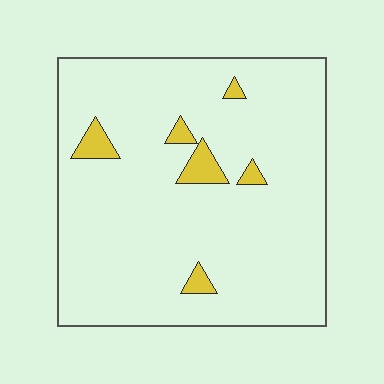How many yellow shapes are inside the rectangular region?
6.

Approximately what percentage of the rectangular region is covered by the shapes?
Approximately 5%.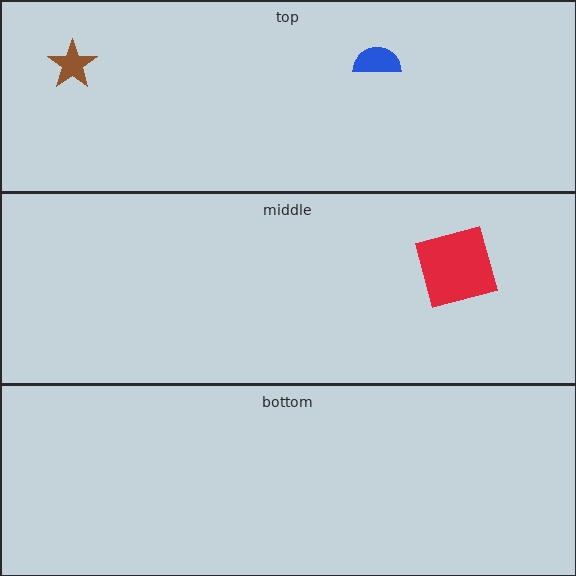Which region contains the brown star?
The top region.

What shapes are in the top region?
The brown star, the blue semicircle.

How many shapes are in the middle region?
1.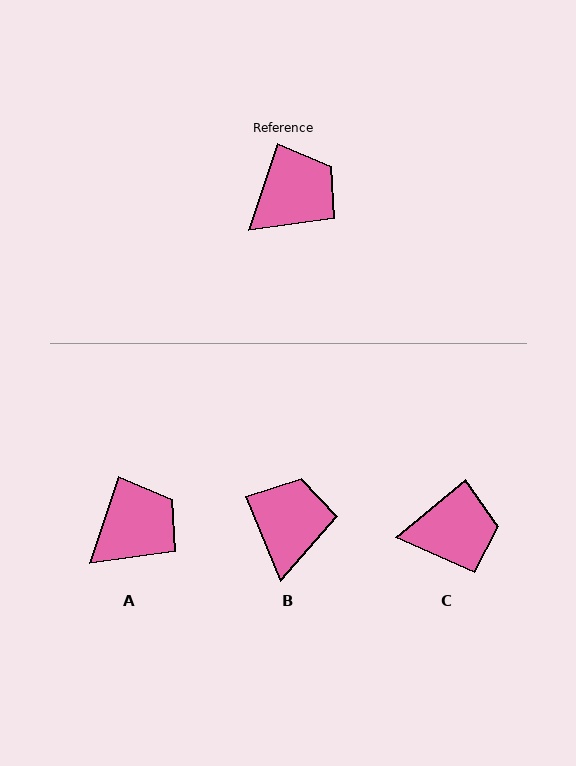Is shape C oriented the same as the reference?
No, it is off by about 32 degrees.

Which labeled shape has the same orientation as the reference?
A.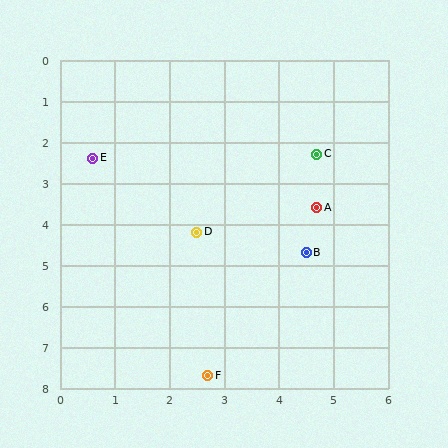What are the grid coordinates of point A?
Point A is at approximately (4.7, 3.6).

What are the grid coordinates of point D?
Point D is at approximately (2.5, 4.2).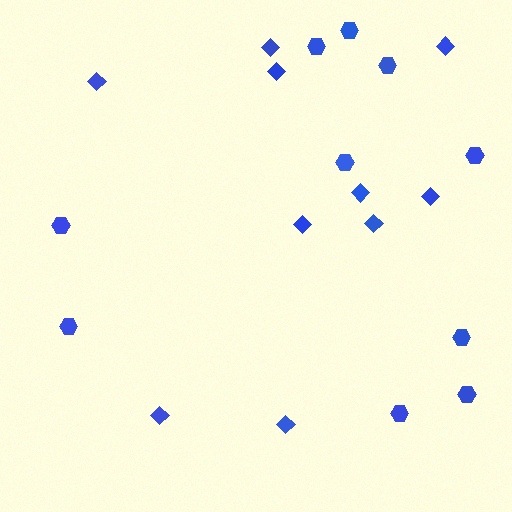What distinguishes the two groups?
There are 2 groups: one group of hexagons (10) and one group of diamonds (10).